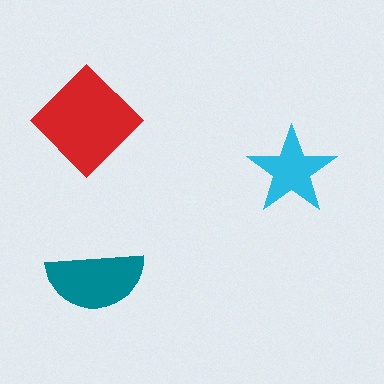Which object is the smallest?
The cyan star.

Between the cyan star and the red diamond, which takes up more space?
The red diamond.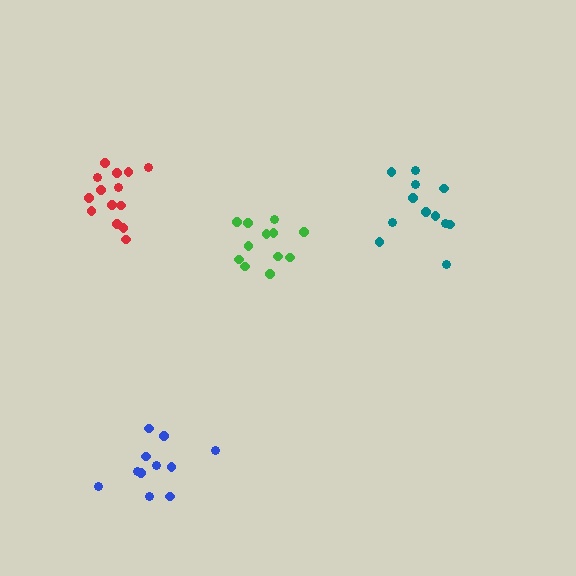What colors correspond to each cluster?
The clusters are colored: green, teal, red, blue.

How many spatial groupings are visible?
There are 4 spatial groupings.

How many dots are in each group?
Group 1: 12 dots, Group 2: 12 dots, Group 3: 14 dots, Group 4: 11 dots (49 total).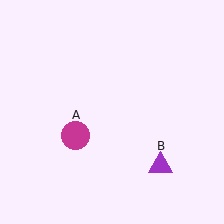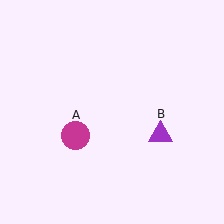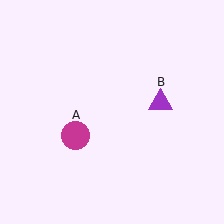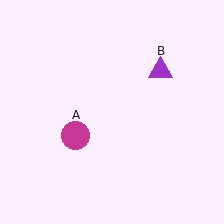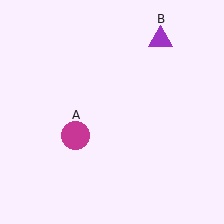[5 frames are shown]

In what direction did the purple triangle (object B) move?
The purple triangle (object B) moved up.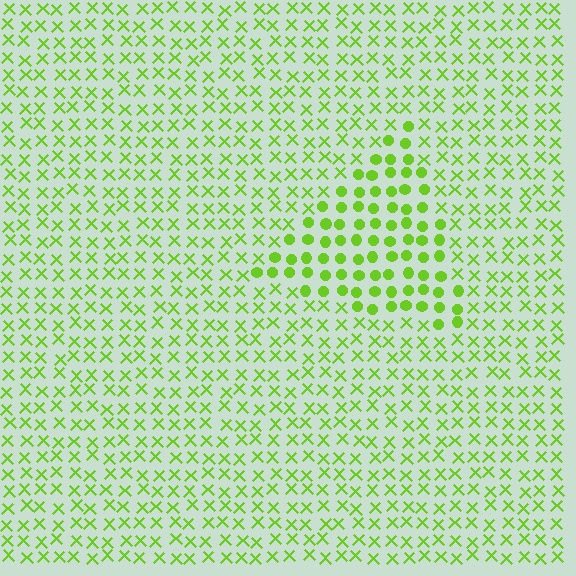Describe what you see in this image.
The image is filled with small lime elements arranged in a uniform grid. A triangle-shaped region contains circles, while the surrounding area contains X marks. The boundary is defined purely by the change in element shape.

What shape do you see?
I see a triangle.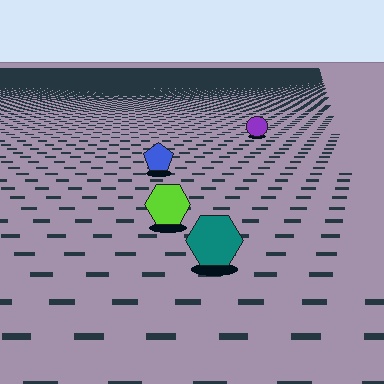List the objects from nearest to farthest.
From nearest to farthest: the teal hexagon, the lime hexagon, the blue pentagon, the purple circle.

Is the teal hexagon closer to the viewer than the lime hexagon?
Yes. The teal hexagon is closer — you can tell from the texture gradient: the ground texture is coarser near it.